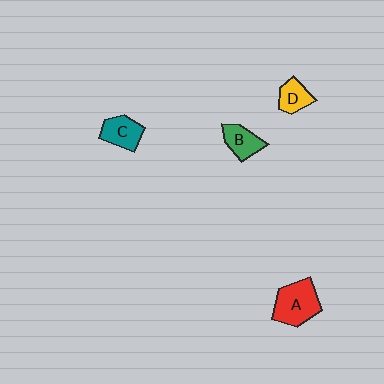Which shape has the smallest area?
Shape D (yellow).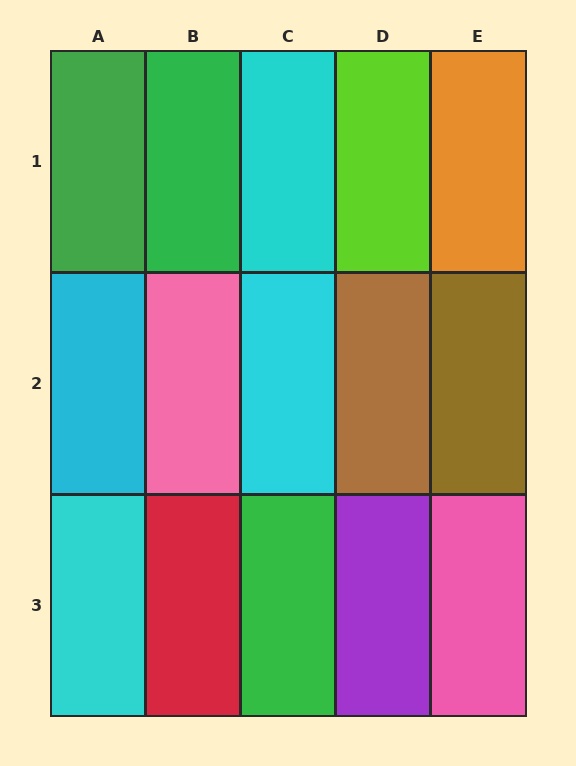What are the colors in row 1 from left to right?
Green, green, cyan, lime, orange.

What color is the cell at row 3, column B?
Red.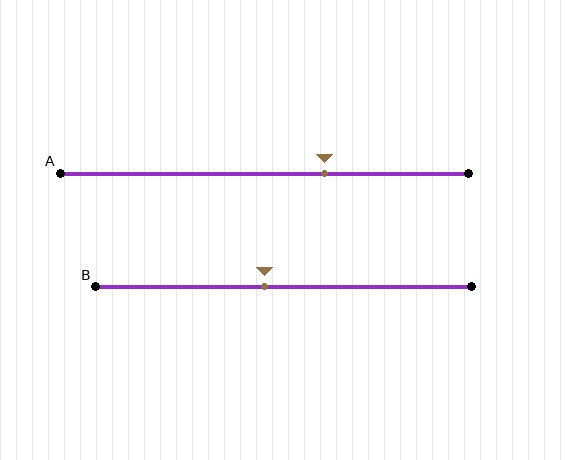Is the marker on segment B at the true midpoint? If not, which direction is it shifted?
No, the marker on segment B is shifted to the left by about 5% of the segment length.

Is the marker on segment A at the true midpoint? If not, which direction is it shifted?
No, the marker on segment A is shifted to the right by about 15% of the segment length.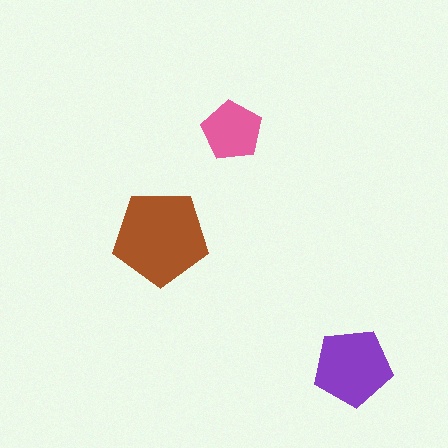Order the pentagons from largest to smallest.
the brown one, the purple one, the pink one.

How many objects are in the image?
There are 3 objects in the image.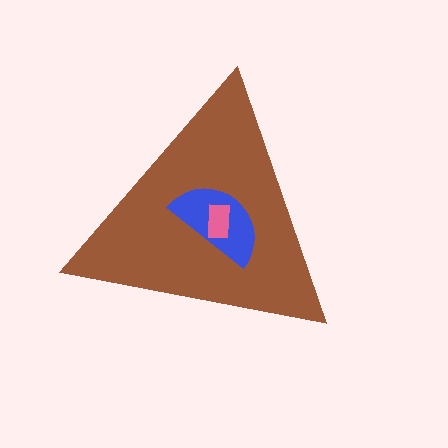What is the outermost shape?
The brown triangle.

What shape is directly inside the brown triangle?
The blue semicircle.